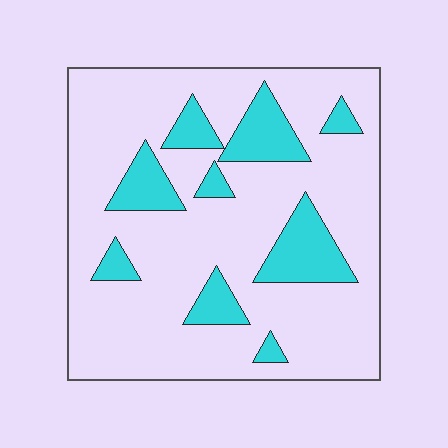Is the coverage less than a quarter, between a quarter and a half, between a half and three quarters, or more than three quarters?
Less than a quarter.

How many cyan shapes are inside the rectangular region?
9.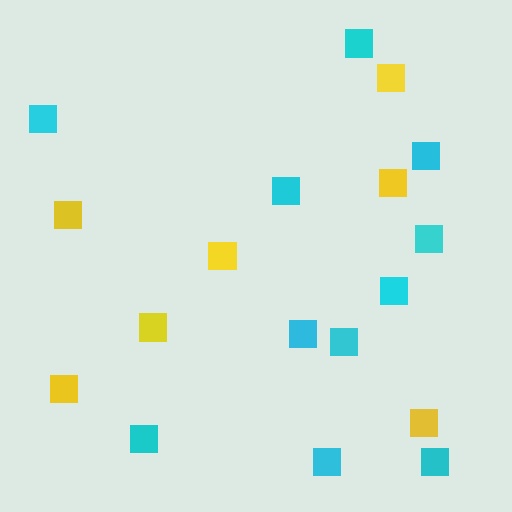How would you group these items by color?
There are 2 groups: one group of yellow squares (7) and one group of cyan squares (11).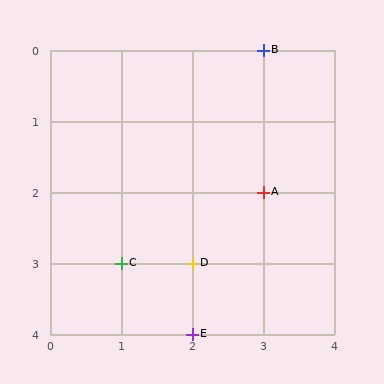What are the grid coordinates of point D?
Point D is at grid coordinates (2, 3).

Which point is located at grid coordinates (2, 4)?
Point E is at (2, 4).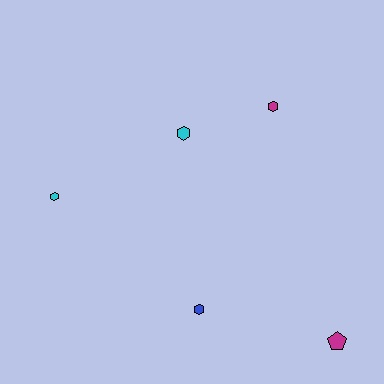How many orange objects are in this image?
There are no orange objects.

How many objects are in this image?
There are 5 objects.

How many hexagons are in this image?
There are 4 hexagons.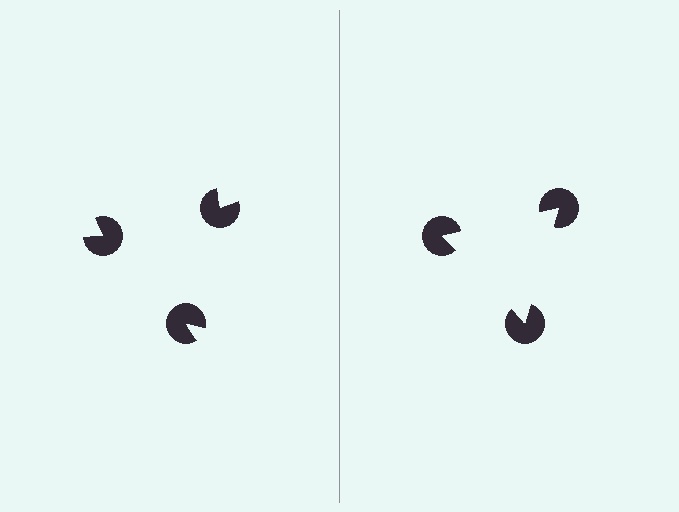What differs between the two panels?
The pac-man discs are positioned identically on both sides; only the wedge orientations differ. On the right they align to a triangle; on the left they are misaligned.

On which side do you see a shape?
An illusory triangle appears on the right side. On the left side the wedge cuts are rotated, so no coherent shape forms.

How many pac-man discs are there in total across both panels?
6 — 3 on each side.